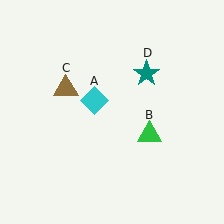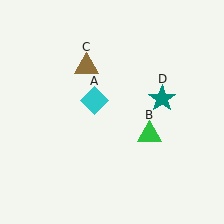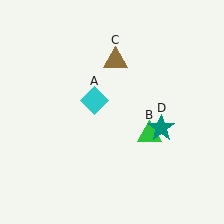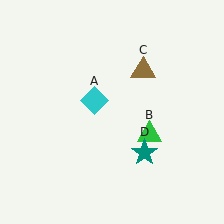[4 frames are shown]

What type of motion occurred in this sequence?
The brown triangle (object C), teal star (object D) rotated clockwise around the center of the scene.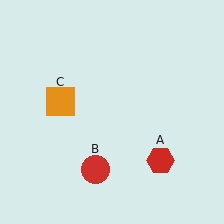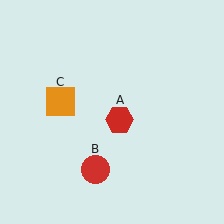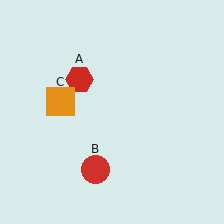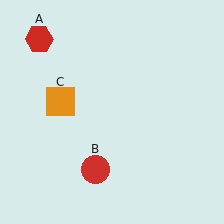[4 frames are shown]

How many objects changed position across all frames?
1 object changed position: red hexagon (object A).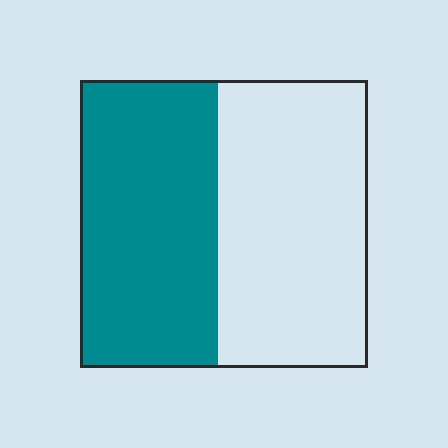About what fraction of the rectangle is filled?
About one half (1/2).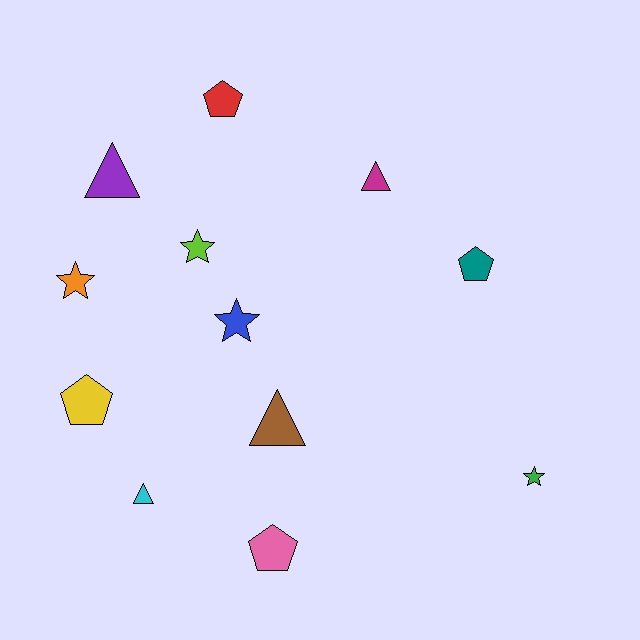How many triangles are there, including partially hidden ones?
There are 4 triangles.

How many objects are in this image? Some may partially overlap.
There are 12 objects.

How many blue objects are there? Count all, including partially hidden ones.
There is 1 blue object.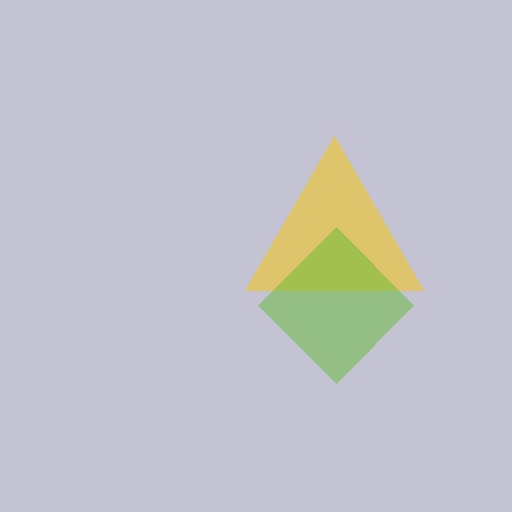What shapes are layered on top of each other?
The layered shapes are: a yellow triangle, a lime diamond.